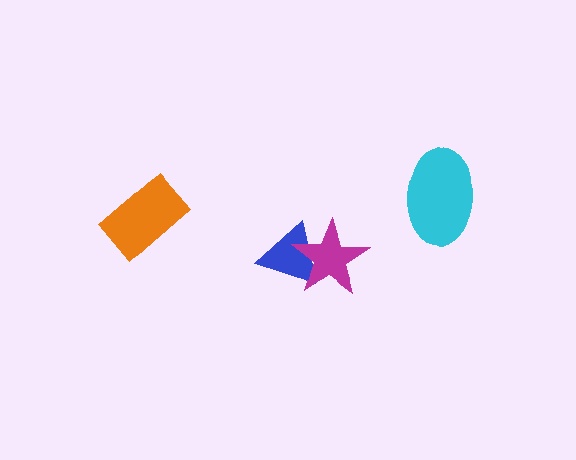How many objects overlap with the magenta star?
1 object overlaps with the magenta star.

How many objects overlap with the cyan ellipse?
0 objects overlap with the cyan ellipse.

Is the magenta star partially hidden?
No, no other shape covers it.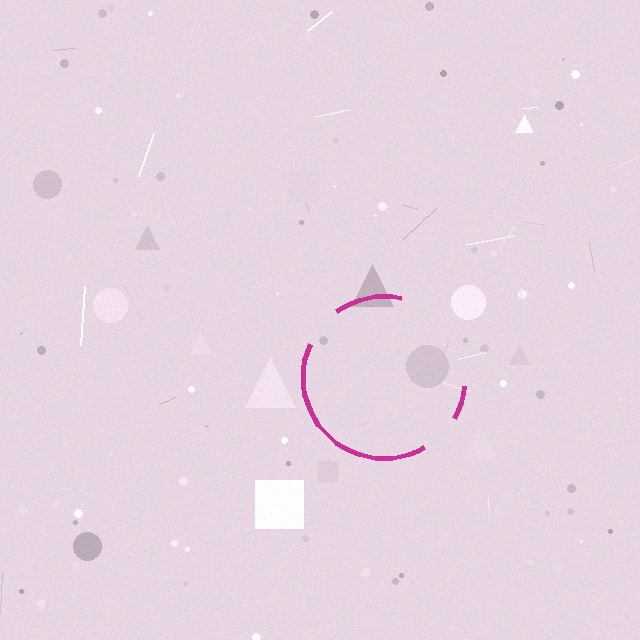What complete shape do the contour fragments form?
The contour fragments form a circle.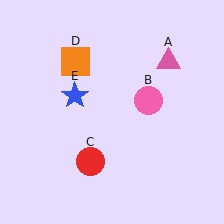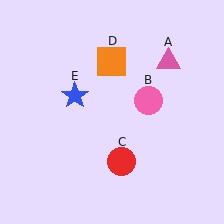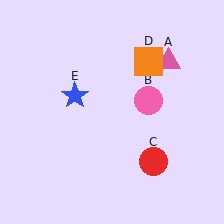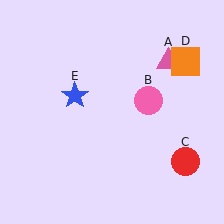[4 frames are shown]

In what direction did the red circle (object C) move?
The red circle (object C) moved right.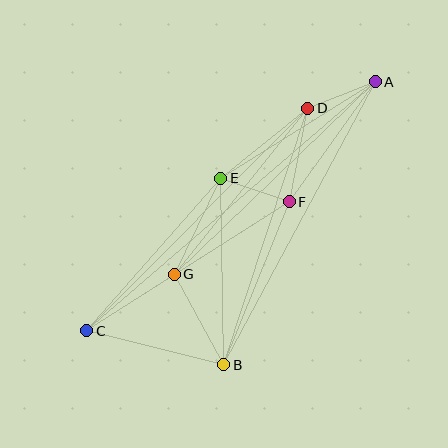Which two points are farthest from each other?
Points A and C are farthest from each other.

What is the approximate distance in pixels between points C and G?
The distance between C and G is approximately 104 pixels.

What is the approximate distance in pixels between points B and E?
The distance between B and E is approximately 186 pixels.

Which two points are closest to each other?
Points E and F are closest to each other.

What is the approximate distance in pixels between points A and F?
The distance between A and F is approximately 148 pixels.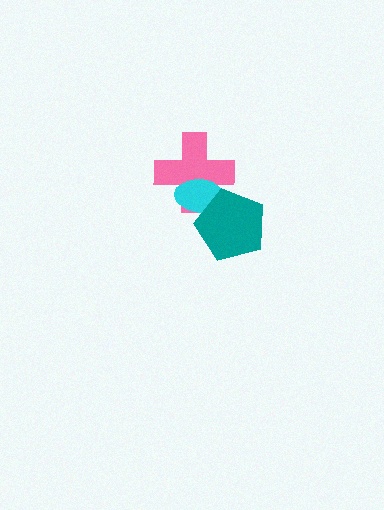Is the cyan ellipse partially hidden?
Yes, it is partially covered by another shape.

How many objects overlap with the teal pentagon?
2 objects overlap with the teal pentagon.